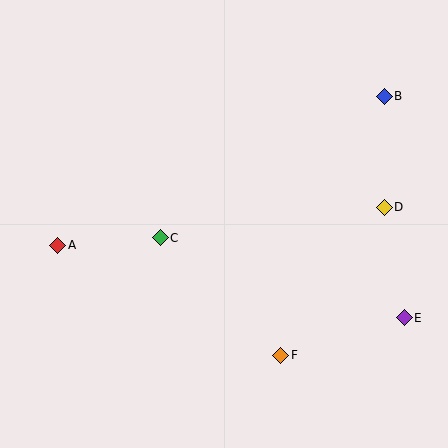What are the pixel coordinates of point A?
Point A is at (58, 245).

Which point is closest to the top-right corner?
Point B is closest to the top-right corner.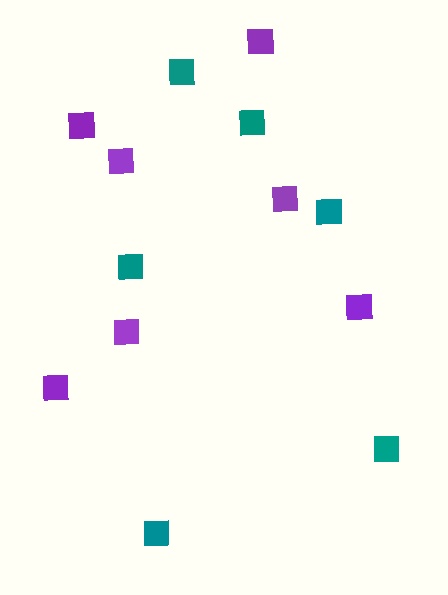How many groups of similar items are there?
There are 2 groups: one group of purple squares (7) and one group of teal squares (6).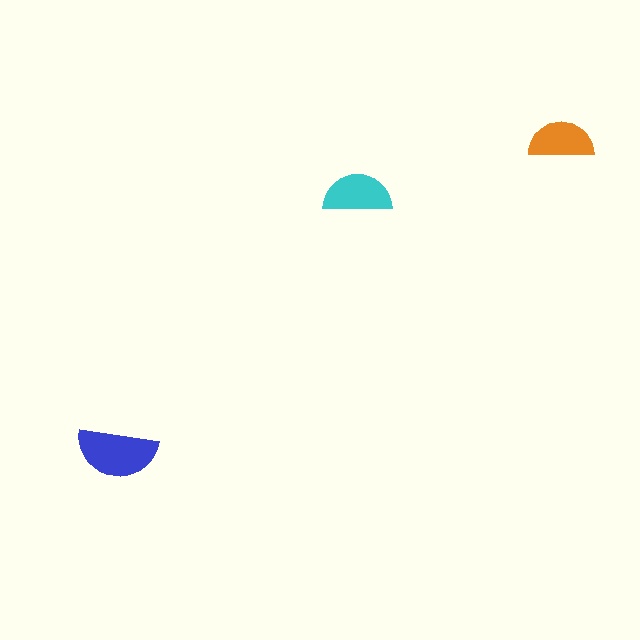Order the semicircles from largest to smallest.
the blue one, the cyan one, the orange one.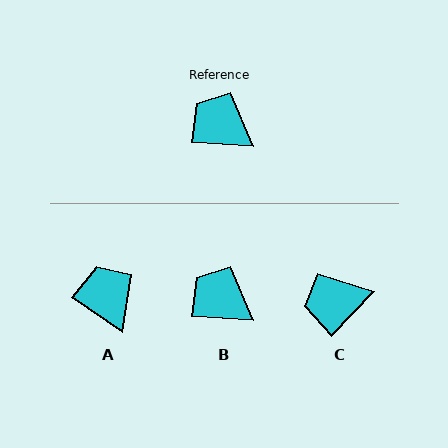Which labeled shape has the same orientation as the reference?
B.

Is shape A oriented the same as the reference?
No, it is off by about 30 degrees.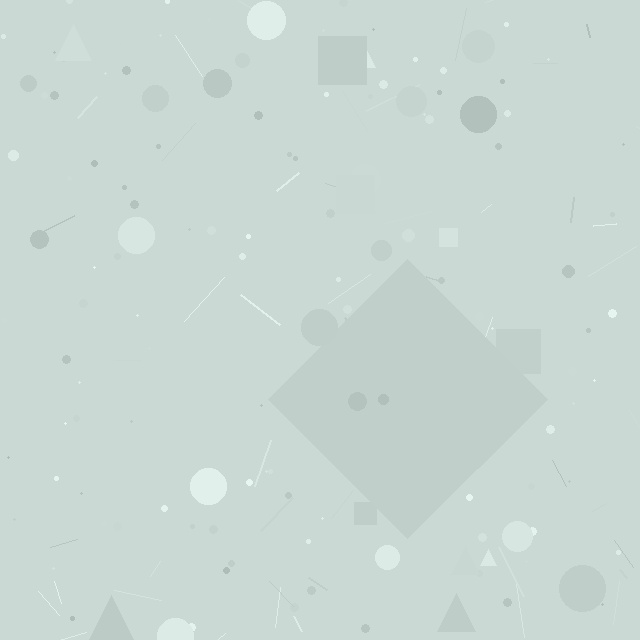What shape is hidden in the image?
A diamond is hidden in the image.